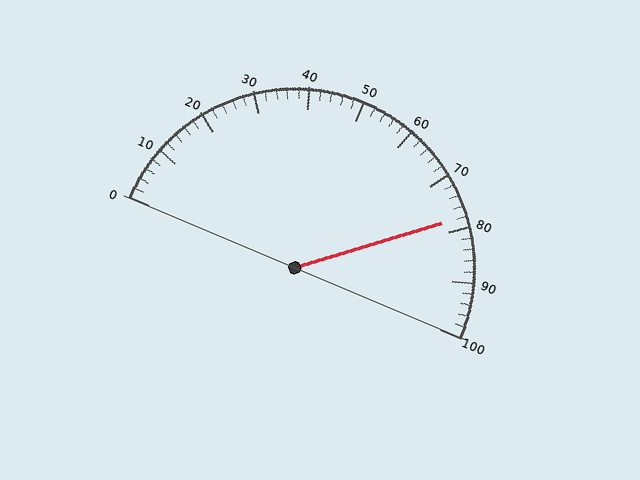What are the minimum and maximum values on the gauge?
The gauge ranges from 0 to 100.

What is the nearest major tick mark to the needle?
The nearest major tick mark is 80.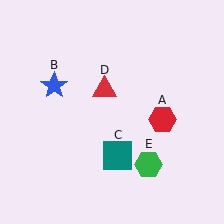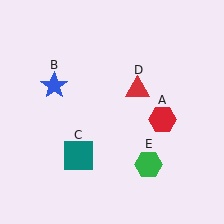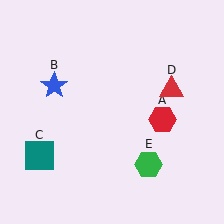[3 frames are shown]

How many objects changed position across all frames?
2 objects changed position: teal square (object C), red triangle (object D).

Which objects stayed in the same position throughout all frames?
Red hexagon (object A) and blue star (object B) and green hexagon (object E) remained stationary.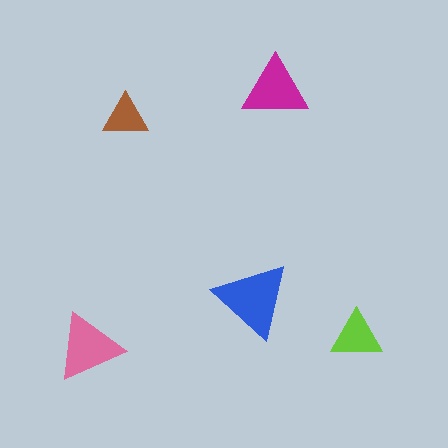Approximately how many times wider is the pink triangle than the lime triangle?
About 1.5 times wider.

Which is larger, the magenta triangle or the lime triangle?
The magenta one.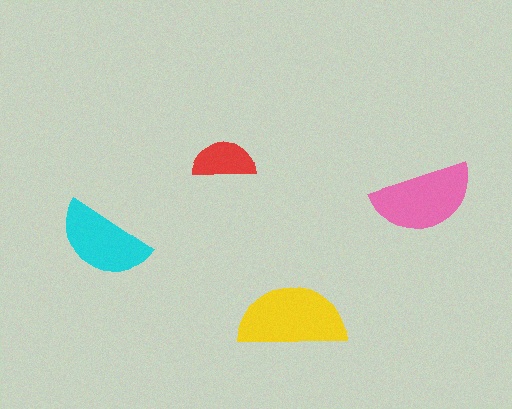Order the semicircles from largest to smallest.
the yellow one, the pink one, the cyan one, the red one.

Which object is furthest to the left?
The cyan semicircle is leftmost.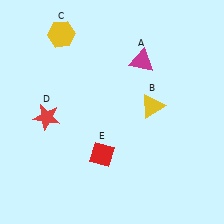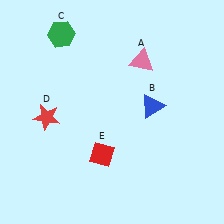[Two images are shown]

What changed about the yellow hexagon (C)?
In Image 1, C is yellow. In Image 2, it changed to green.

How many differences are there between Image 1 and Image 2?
There are 3 differences between the two images.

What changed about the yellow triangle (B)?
In Image 1, B is yellow. In Image 2, it changed to blue.